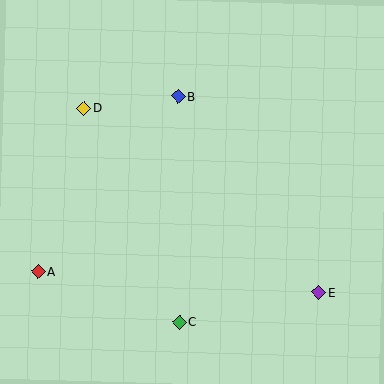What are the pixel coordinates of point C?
Point C is at (179, 322).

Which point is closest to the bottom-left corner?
Point A is closest to the bottom-left corner.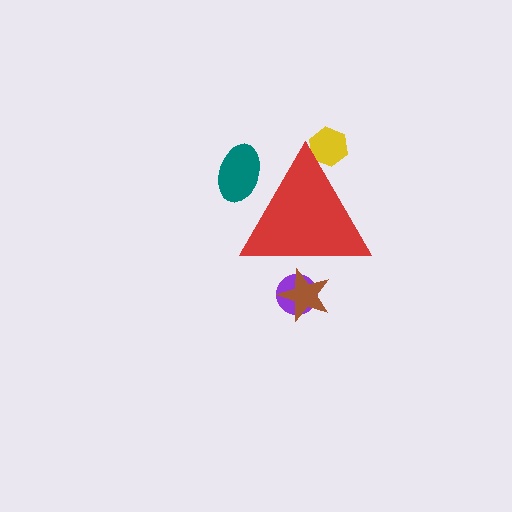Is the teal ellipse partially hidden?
Yes, the teal ellipse is partially hidden behind the red triangle.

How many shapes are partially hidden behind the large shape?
4 shapes are partially hidden.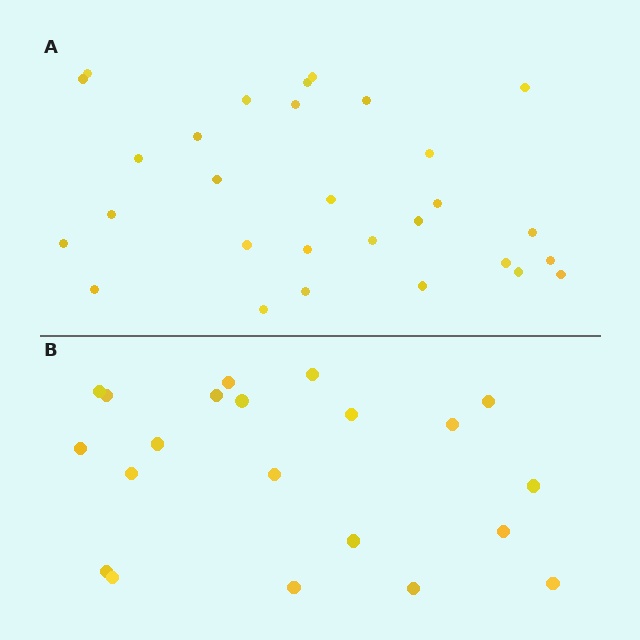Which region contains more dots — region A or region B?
Region A (the top region) has more dots.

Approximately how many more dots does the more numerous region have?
Region A has roughly 8 or so more dots than region B.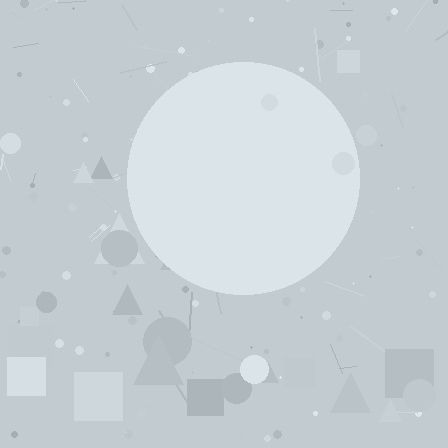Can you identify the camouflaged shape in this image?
The camouflaged shape is a circle.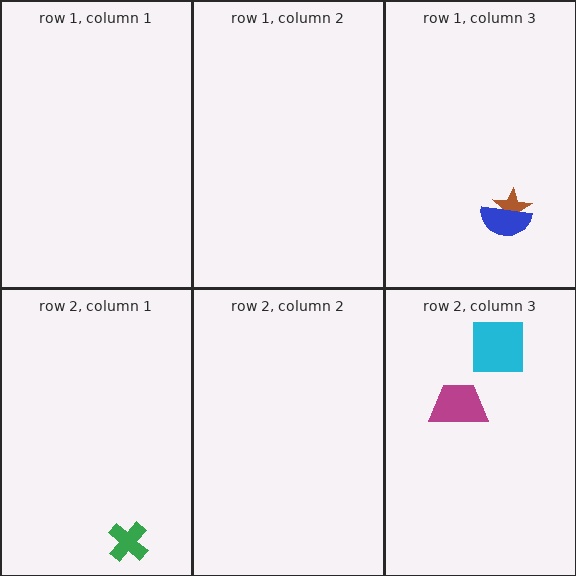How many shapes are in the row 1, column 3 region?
2.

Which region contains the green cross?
The row 2, column 1 region.